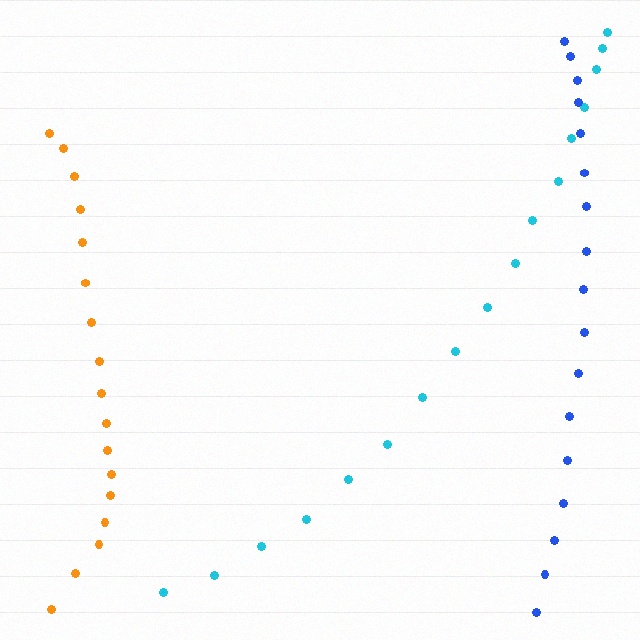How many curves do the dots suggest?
There are 3 distinct paths.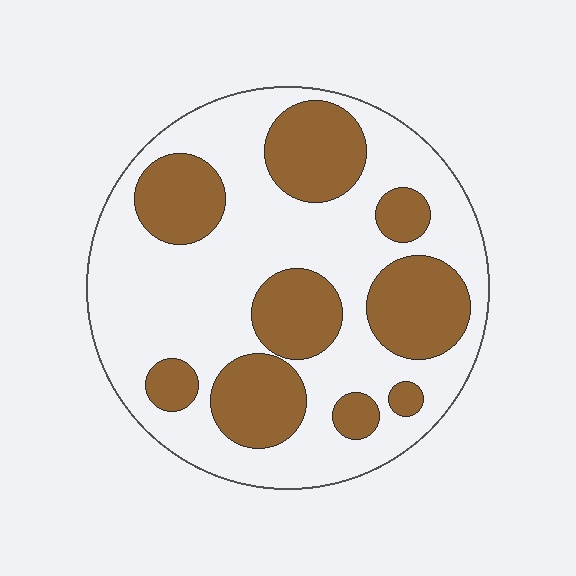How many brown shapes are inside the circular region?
9.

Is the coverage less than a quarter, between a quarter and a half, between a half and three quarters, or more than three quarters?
Between a quarter and a half.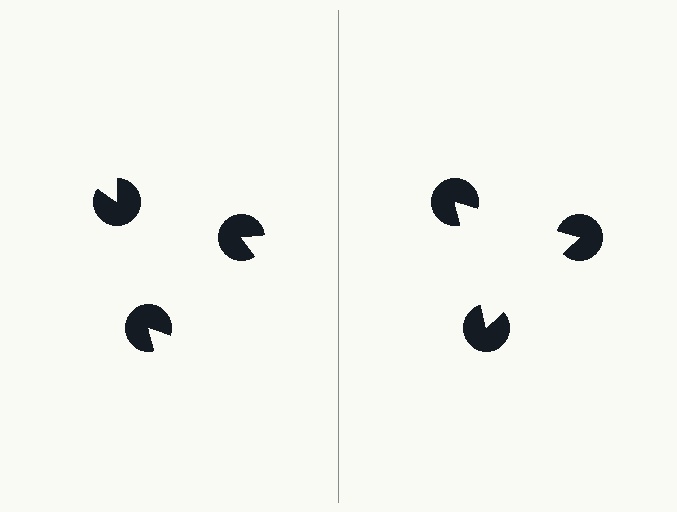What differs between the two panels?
The pac-man discs are positioned identically on both sides; only the wedge orientations differ. On the right they align to a triangle; on the left they are misaligned.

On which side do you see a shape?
An illusory triangle appears on the right side. On the left side the wedge cuts are rotated, so no coherent shape forms.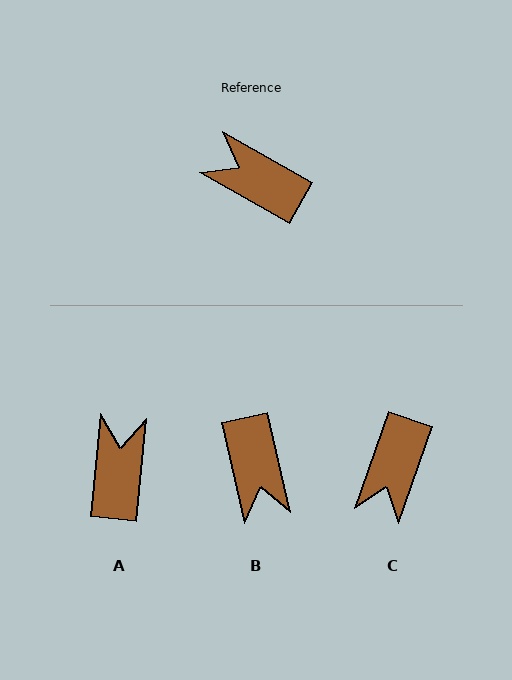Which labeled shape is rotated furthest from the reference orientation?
B, about 132 degrees away.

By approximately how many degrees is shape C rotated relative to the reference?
Approximately 101 degrees counter-clockwise.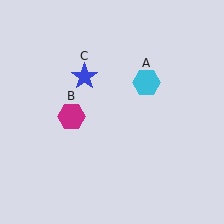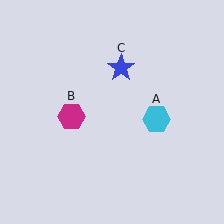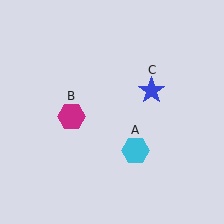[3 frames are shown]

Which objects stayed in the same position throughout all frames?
Magenta hexagon (object B) remained stationary.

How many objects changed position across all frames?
2 objects changed position: cyan hexagon (object A), blue star (object C).